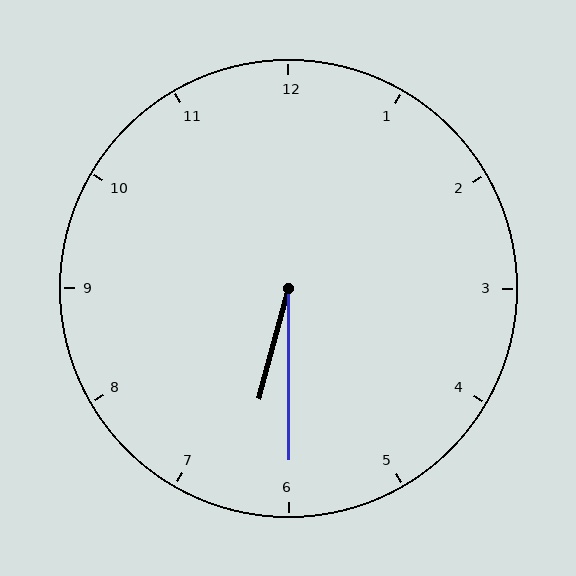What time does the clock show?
6:30.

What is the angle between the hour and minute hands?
Approximately 15 degrees.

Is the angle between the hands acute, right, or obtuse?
It is acute.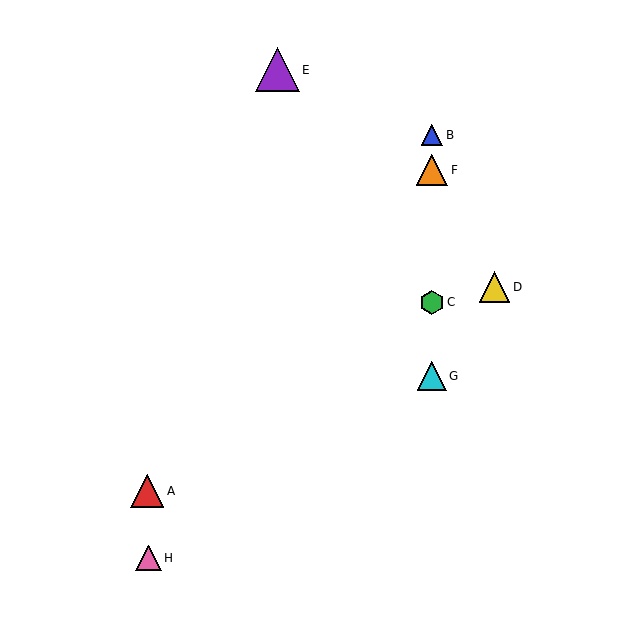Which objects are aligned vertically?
Objects B, C, F, G are aligned vertically.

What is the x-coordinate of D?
Object D is at x≈495.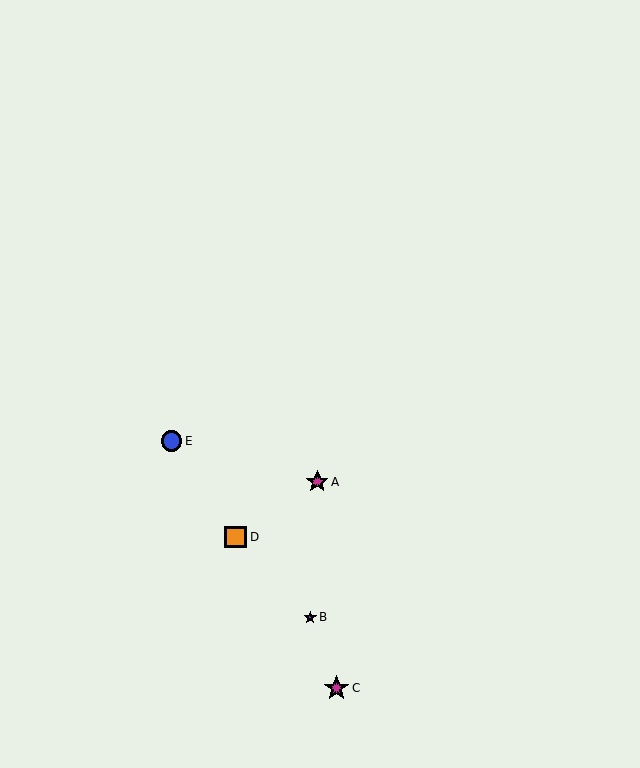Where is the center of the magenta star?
The center of the magenta star is at (317, 482).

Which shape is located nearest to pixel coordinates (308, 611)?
The purple star (labeled B) at (310, 617) is nearest to that location.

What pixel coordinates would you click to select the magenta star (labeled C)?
Click at (336, 688) to select the magenta star C.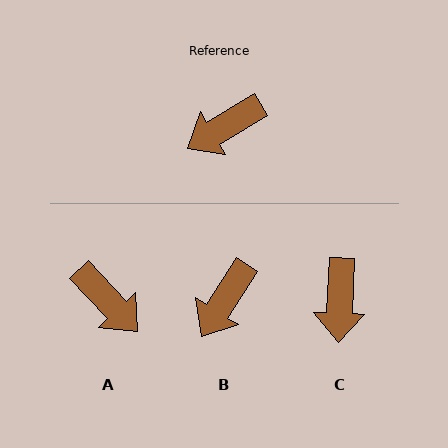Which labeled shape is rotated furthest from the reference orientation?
A, about 103 degrees away.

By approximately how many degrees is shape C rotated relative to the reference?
Approximately 57 degrees counter-clockwise.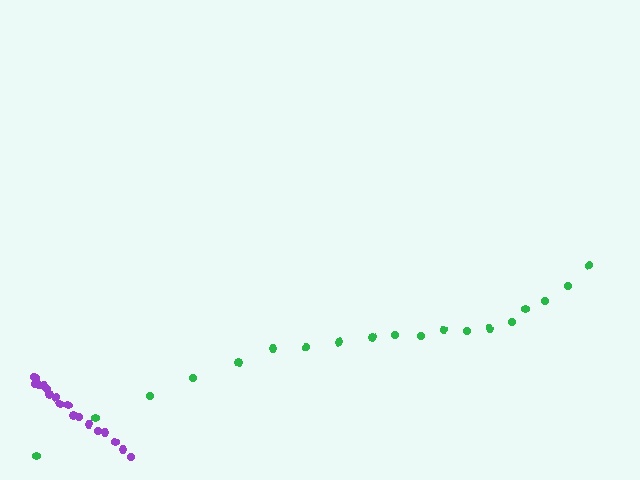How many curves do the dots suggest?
There are 2 distinct paths.